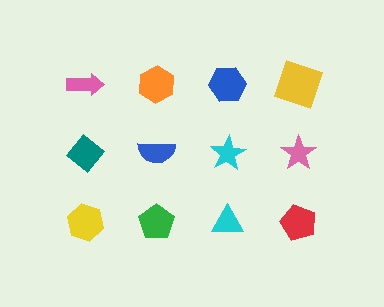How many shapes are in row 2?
4 shapes.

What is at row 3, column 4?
A red pentagon.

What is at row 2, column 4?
A pink star.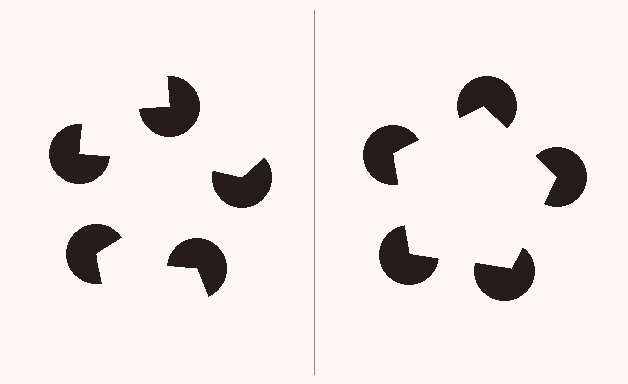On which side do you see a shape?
An illusory pentagon appears on the right side. On the left side the wedge cuts are rotated, so no coherent shape forms.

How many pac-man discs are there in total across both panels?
10 — 5 on each side.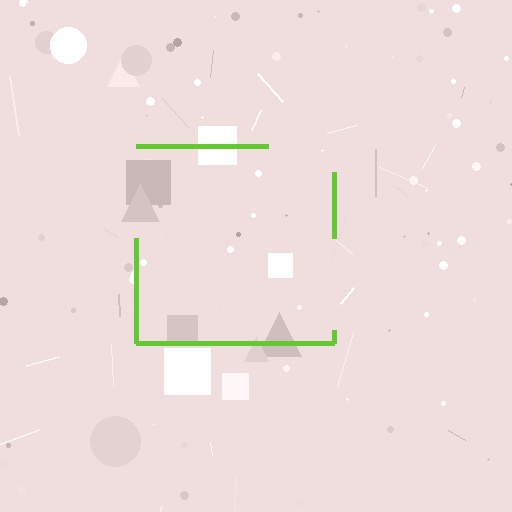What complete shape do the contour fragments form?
The contour fragments form a square.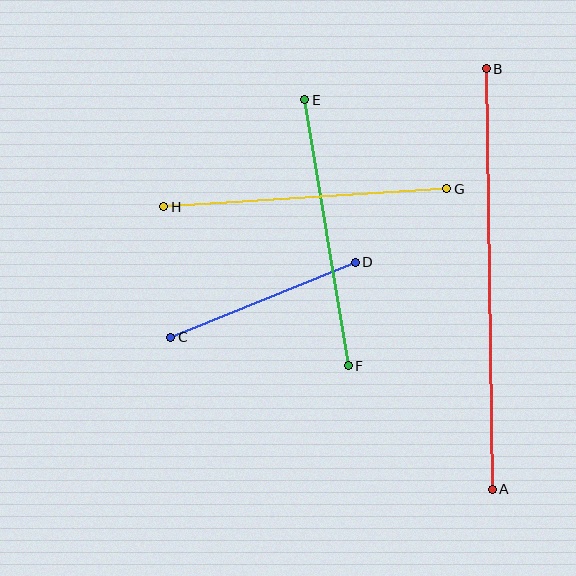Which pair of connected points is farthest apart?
Points A and B are farthest apart.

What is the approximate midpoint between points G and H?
The midpoint is at approximately (305, 198) pixels.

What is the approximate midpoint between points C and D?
The midpoint is at approximately (263, 300) pixels.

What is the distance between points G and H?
The distance is approximately 283 pixels.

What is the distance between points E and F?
The distance is approximately 269 pixels.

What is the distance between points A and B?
The distance is approximately 421 pixels.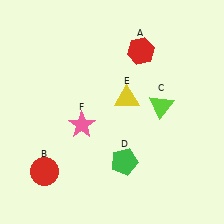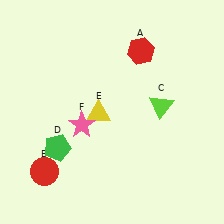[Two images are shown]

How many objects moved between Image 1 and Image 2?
2 objects moved between the two images.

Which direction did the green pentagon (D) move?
The green pentagon (D) moved left.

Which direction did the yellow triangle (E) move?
The yellow triangle (E) moved left.